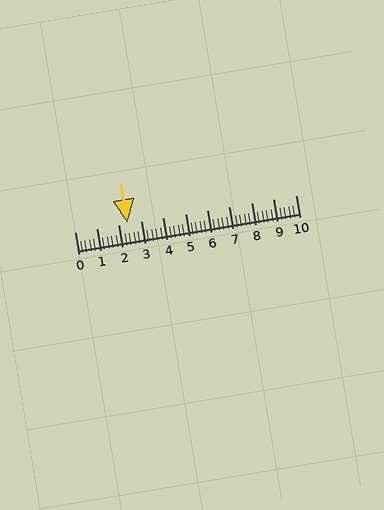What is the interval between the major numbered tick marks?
The major tick marks are spaced 1 units apart.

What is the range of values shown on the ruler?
The ruler shows values from 0 to 10.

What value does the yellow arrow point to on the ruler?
The yellow arrow points to approximately 2.4.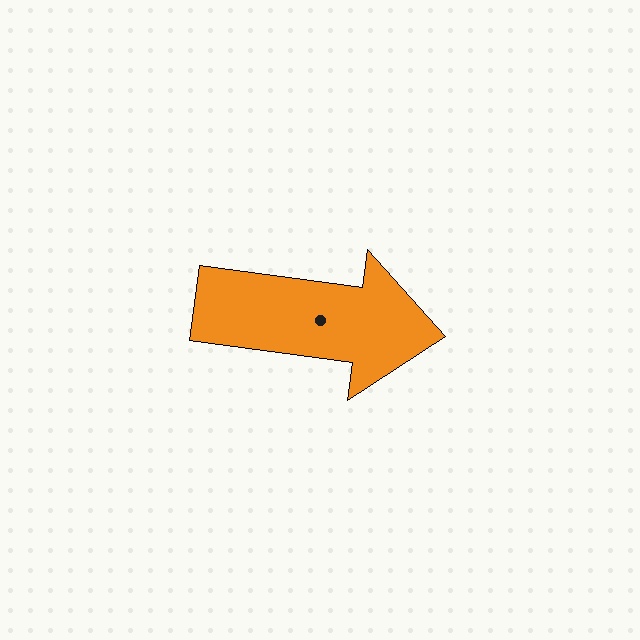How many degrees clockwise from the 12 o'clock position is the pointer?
Approximately 98 degrees.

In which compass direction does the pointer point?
East.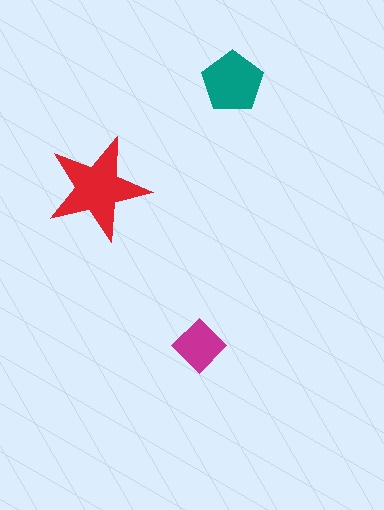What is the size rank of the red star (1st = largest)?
1st.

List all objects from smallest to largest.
The magenta diamond, the teal pentagon, the red star.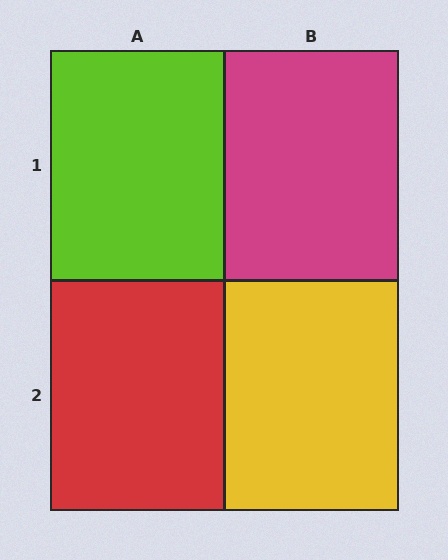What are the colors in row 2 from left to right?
Red, yellow.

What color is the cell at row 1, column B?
Magenta.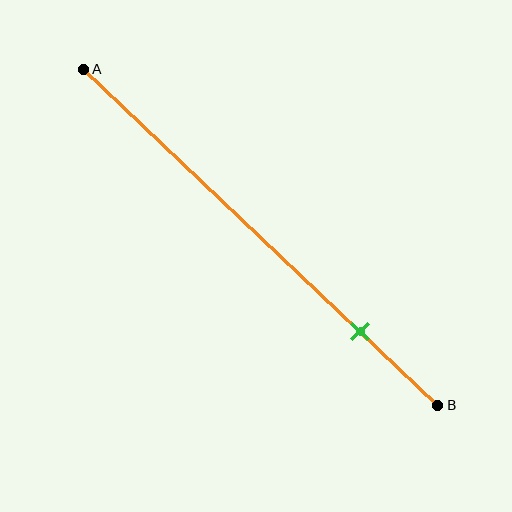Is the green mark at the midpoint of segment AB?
No, the mark is at about 80% from A, not at the 50% midpoint.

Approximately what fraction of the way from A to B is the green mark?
The green mark is approximately 80% of the way from A to B.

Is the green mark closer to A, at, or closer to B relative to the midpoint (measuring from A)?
The green mark is closer to point B than the midpoint of segment AB.